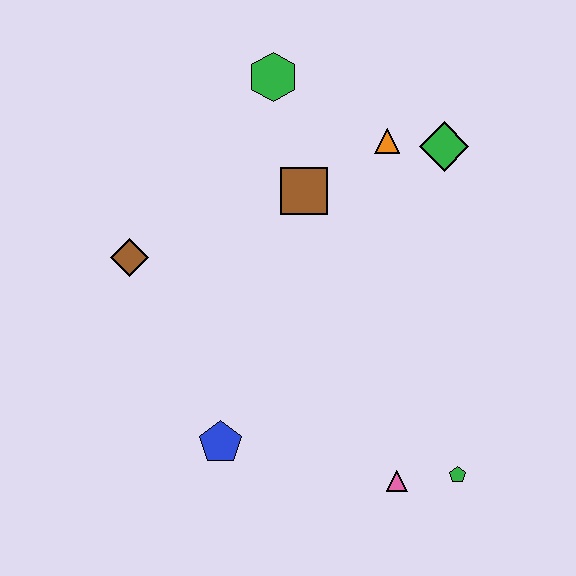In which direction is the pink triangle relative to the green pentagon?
The pink triangle is to the left of the green pentagon.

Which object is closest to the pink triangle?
The green pentagon is closest to the pink triangle.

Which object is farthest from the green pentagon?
The green hexagon is farthest from the green pentagon.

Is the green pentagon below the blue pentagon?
Yes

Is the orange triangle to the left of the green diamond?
Yes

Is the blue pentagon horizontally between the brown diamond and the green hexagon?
Yes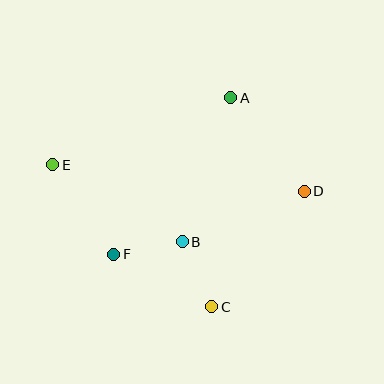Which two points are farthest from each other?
Points D and E are farthest from each other.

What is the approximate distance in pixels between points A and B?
The distance between A and B is approximately 152 pixels.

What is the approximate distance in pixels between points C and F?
The distance between C and F is approximately 111 pixels.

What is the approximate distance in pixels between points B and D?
The distance between B and D is approximately 132 pixels.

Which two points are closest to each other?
Points B and F are closest to each other.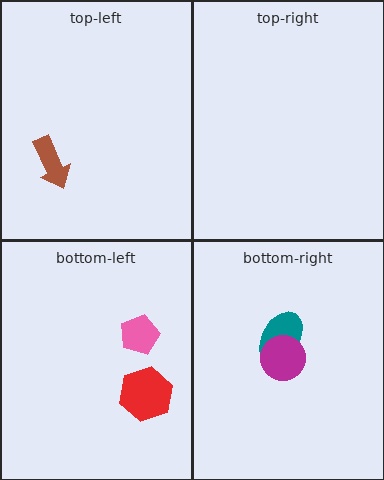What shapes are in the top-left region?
The brown arrow.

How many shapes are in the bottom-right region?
2.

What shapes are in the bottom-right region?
The teal ellipse, the magenta circle.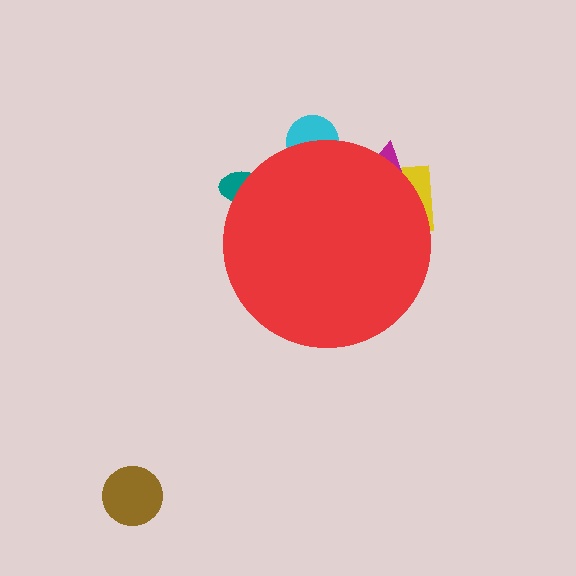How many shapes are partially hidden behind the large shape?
4 shapes are partially hidden.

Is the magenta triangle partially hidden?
Yes, the magenta triangle is partially hidden behind the red circle.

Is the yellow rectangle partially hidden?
Yes, the yellow rectangle is partially hidden behind the red circle.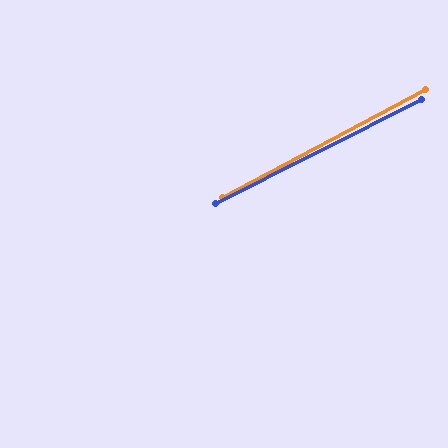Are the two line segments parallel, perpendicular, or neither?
Parallel — their directions differ by only 1.4°.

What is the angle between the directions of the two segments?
Approximately 1 degree.